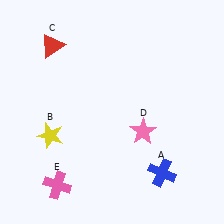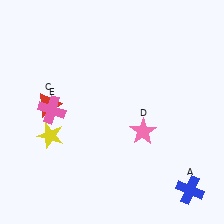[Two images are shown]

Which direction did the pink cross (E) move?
The pink cross (E) moved up.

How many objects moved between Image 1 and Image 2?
3 objects moved between the two images.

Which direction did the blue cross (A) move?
The blue cross (A) moved right.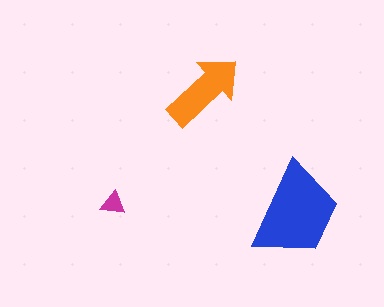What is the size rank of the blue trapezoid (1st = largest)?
1st.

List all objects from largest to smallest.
The blue trapezoid, the orange arrow, the magenta triangle.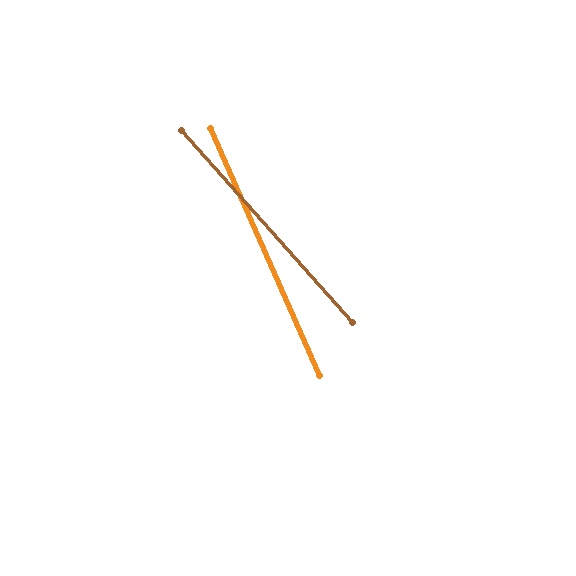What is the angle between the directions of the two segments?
Approximately 18 degrees.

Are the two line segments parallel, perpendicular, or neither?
Neither parallel nor perpendicular — they differ by about 18°.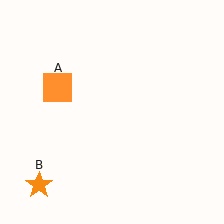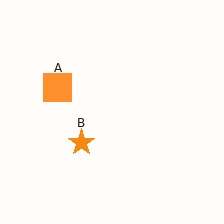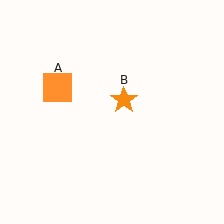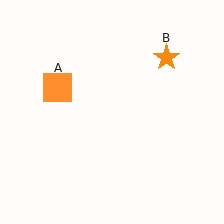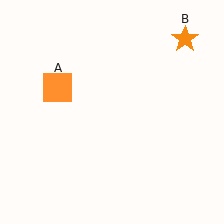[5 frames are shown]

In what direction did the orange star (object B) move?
The orange star (object B) moved up and to the right.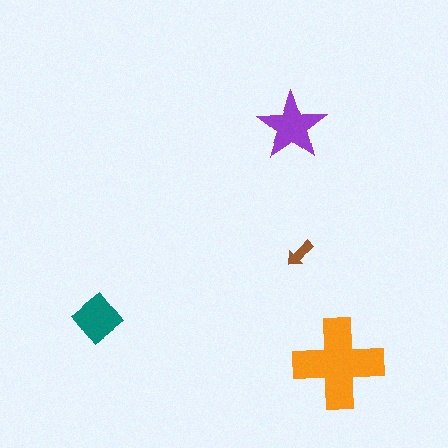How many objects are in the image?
There are 4 objects in the image.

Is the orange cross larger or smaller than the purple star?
Larger.